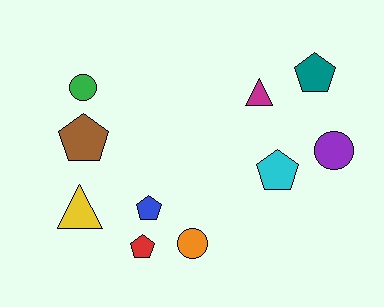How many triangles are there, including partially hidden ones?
There are 2 triangles.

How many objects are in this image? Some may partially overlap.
There are 10 objects.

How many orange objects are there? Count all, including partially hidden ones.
There is 1 orange object.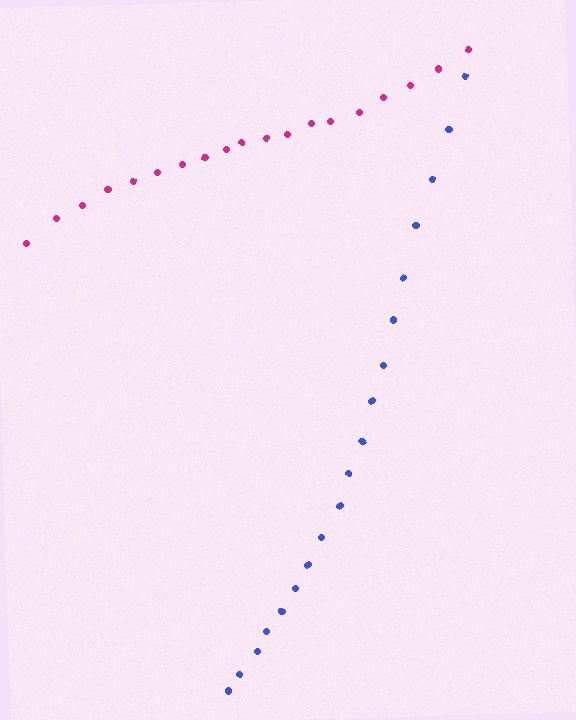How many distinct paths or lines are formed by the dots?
There are 2 distinct paths.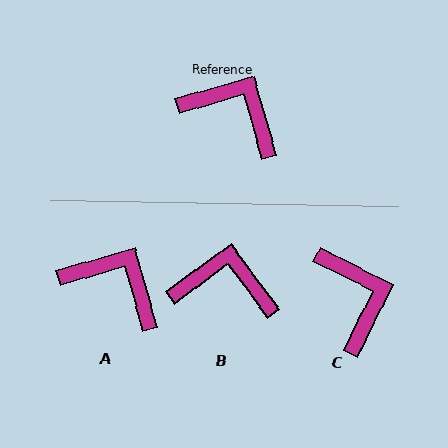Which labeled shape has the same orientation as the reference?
A.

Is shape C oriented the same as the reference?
No, it is off by about 42 degrees.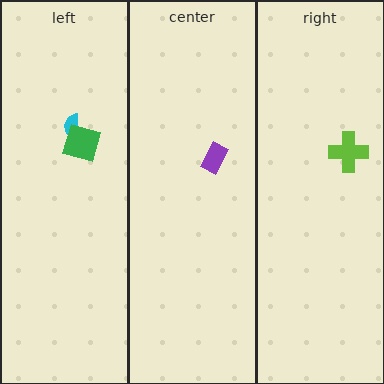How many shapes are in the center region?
1.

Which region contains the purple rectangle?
The center region.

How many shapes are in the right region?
1.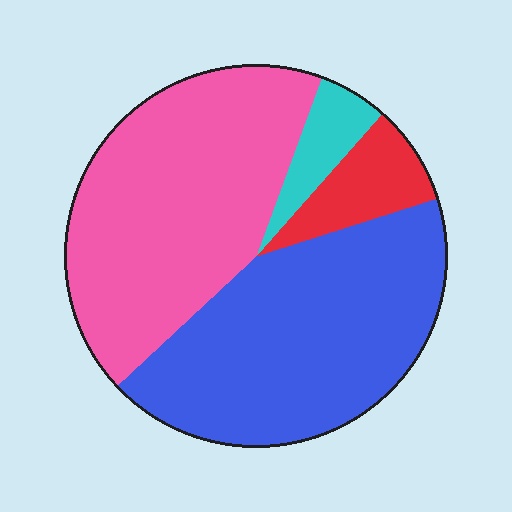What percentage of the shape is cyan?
Cyan takes up less than a sixth of the shape.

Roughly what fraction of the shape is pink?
Pink takes up about two fifths (2/5) of the shape.